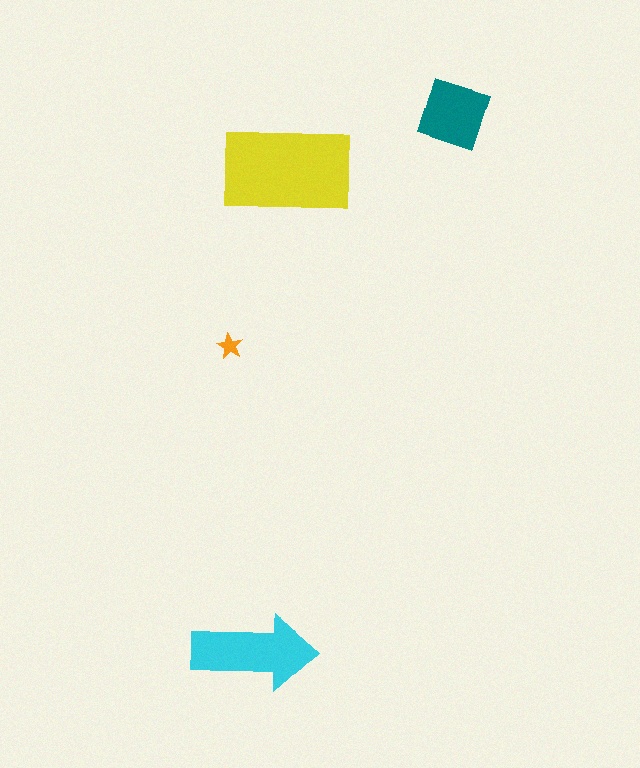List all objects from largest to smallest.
The yellow rectangle, the cyan arrow, the teal square, the orange star.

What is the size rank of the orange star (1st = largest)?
4th.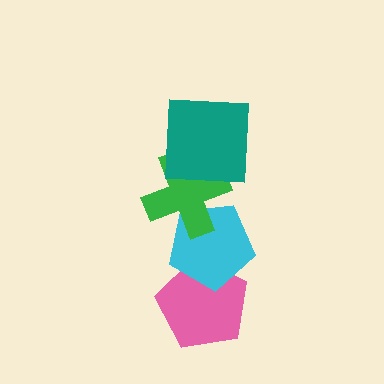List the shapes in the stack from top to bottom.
From top to bottom: the teal square, the green cross, the cyan pentagon, the pink pentagon.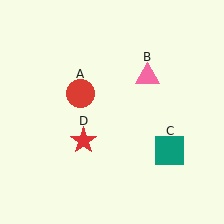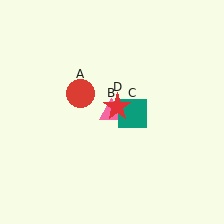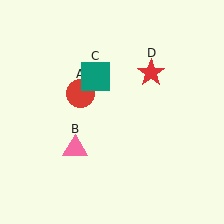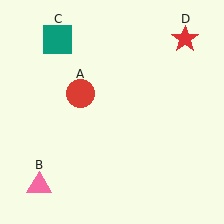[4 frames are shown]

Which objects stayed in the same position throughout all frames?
Red circle (object A) remained stationary.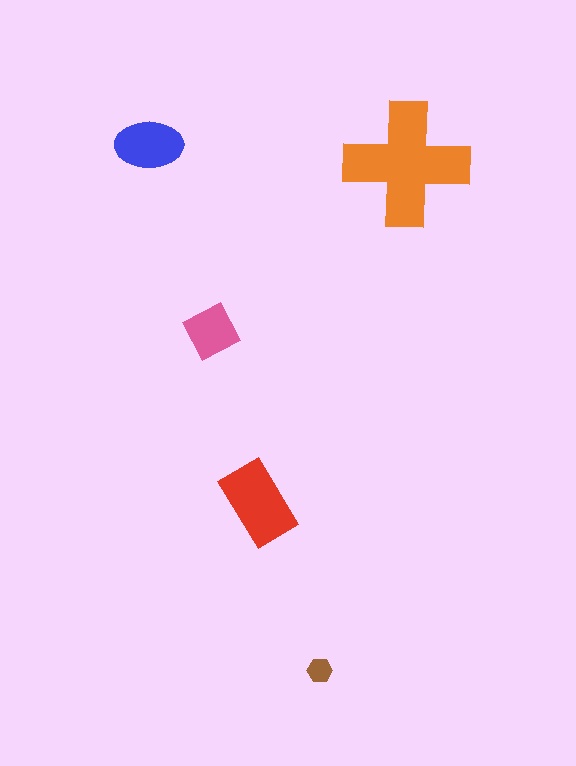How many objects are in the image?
There are 5 objects in the image.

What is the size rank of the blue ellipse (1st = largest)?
3rd.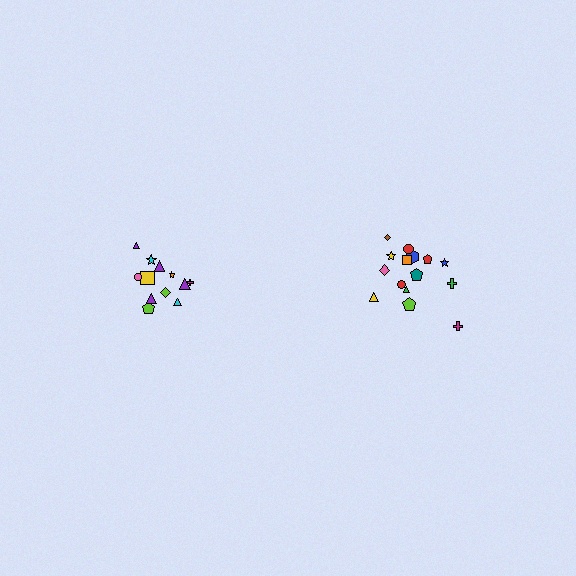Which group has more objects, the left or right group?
The right group.